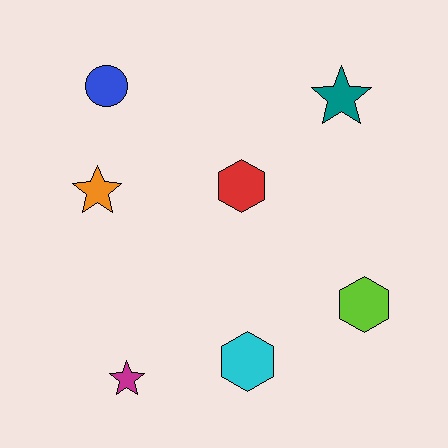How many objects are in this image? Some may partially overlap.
There are 7 objects.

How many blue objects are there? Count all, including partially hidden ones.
There is 1 blue object.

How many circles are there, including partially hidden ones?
There is 1 circle.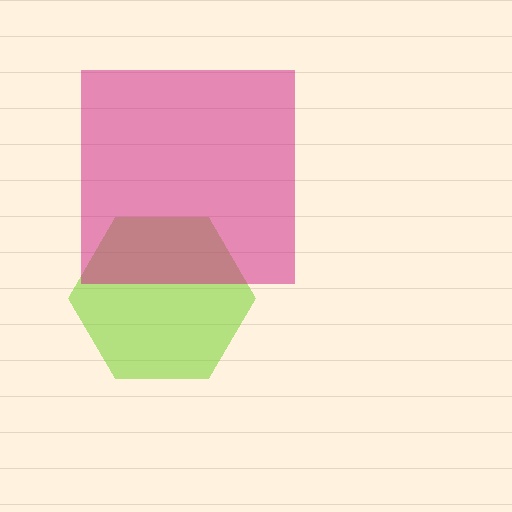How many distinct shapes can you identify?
There are 2 distinct shapes: a lime hexagon, a magenta square.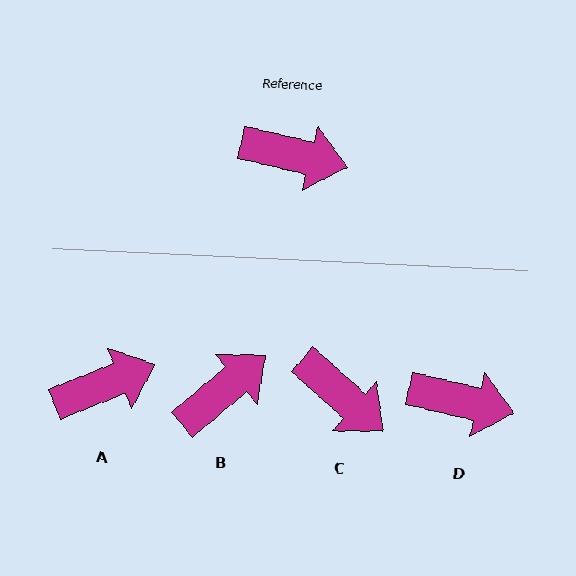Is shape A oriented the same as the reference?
No, it is off by about 35 degrees.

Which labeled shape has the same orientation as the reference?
D.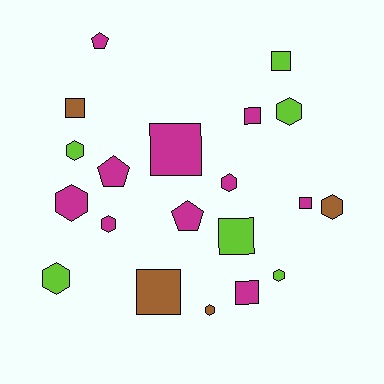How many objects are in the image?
There are 20 objects.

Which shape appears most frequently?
Hexagon, with 9 objects.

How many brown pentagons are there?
There are no brown pentagons.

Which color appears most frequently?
Magenta, with 10 objects.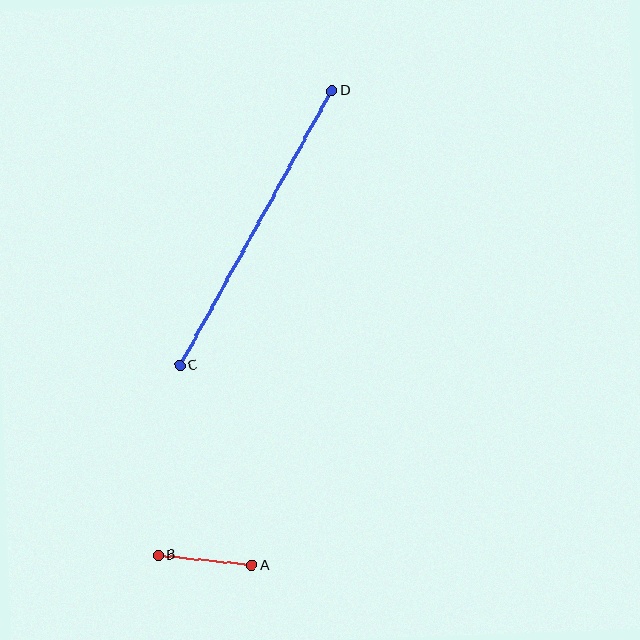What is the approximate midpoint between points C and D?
The midpoint is at approximately (255, 228) pixels.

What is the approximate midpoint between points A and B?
The midpoint is at approximately (205, 560) pixels.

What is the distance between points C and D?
The distance is approximately 314 pixels.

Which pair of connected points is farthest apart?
Points C and D are farthest apart.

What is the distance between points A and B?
The distance is approximately 93 pixels.